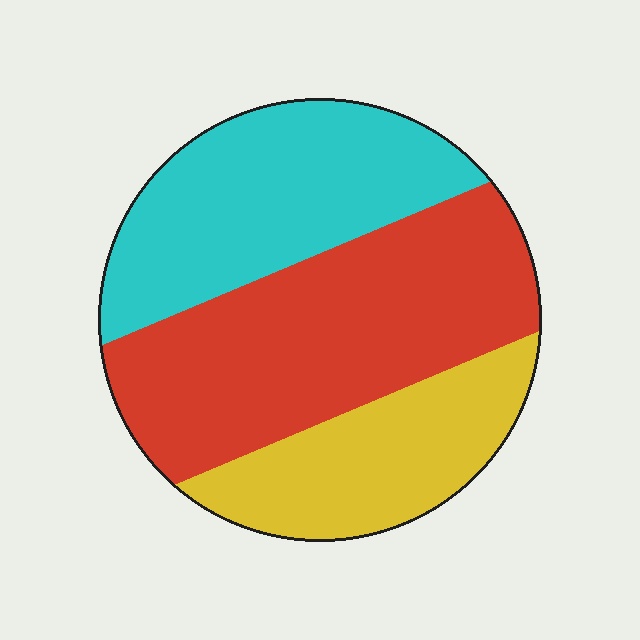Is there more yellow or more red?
Red.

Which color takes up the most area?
Red, at roughly 45%.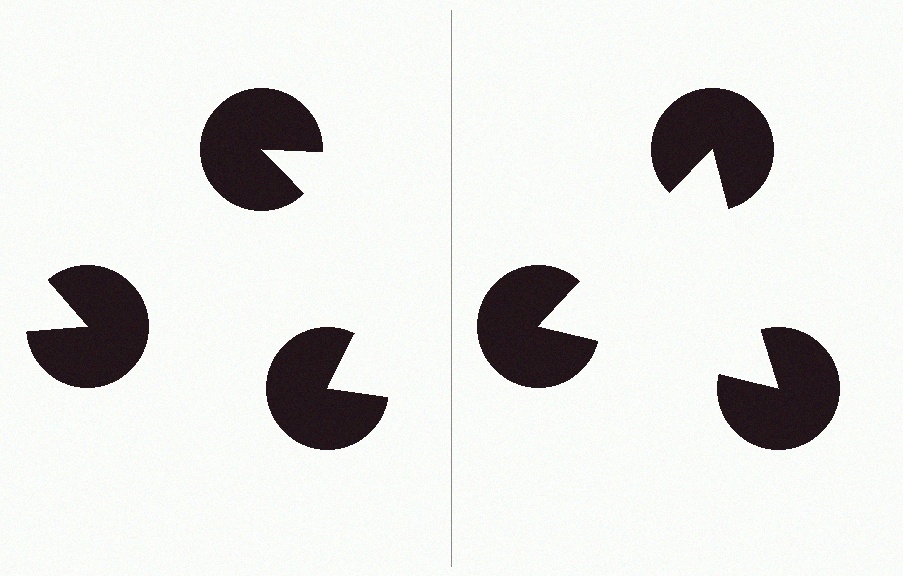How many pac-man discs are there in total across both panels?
6 — 3 on each side.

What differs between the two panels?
The pac-man discs are positioned identically on both sides; only the wedge orientations differ. On the right they align to a triangle; on the left they are misaligned.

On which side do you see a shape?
An illusory triangle appears on the right side. On the left side the wedge cuts are rotated, so no coherent shape forms.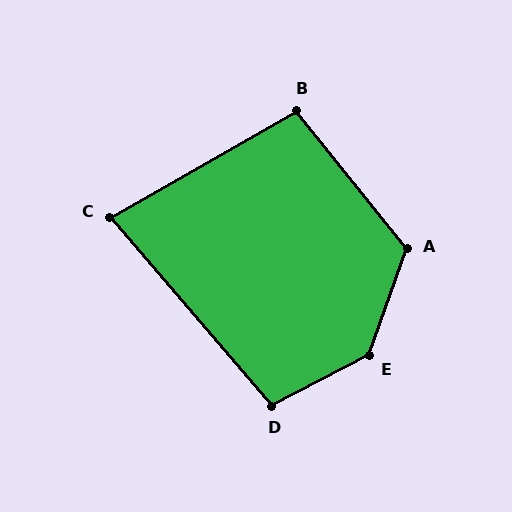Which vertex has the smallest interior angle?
C, at approximately 79 degrees.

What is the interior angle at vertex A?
Approximately 122 degrees (obtuse).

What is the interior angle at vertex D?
Approximately 103 degrees (obtuse).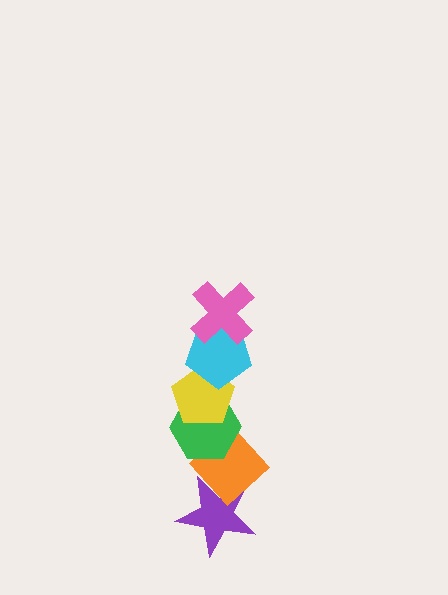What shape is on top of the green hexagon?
The yellow pentagon is on top of the green hexagon.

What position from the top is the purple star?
The purple star is 6th from the top.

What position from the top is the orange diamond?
The orange diamond is 5th from the top.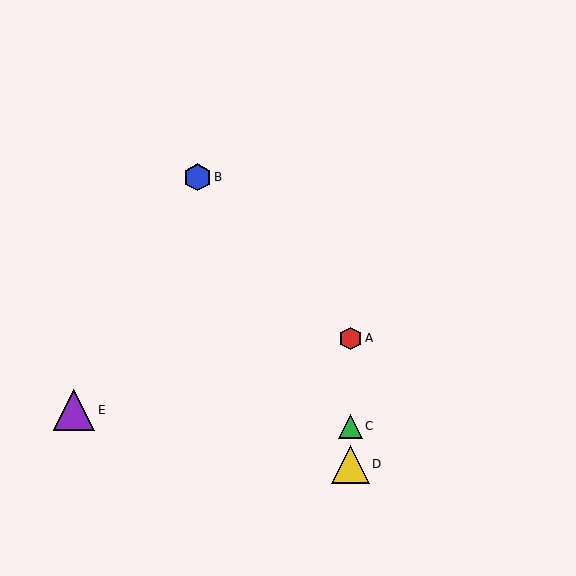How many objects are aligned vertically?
3 objects (A, C, D) are aligned vertically.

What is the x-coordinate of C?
Object C is at x≈350.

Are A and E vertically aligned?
No, A is at x≈350 and E is at x≈74.